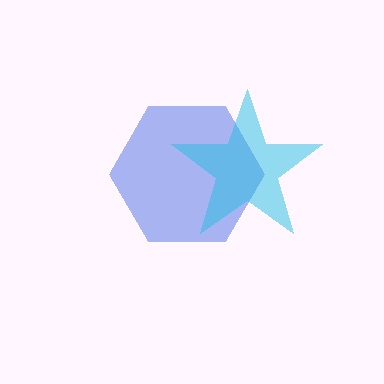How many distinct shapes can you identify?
There are 2 distinct shapes: a blue hexagon, a cyan star.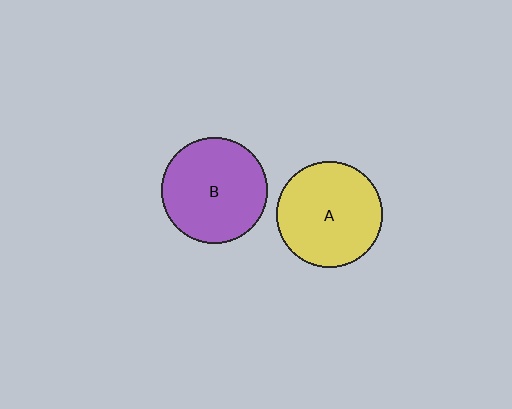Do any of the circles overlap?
No, none of the circles overlap.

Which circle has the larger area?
Circle A (yellow).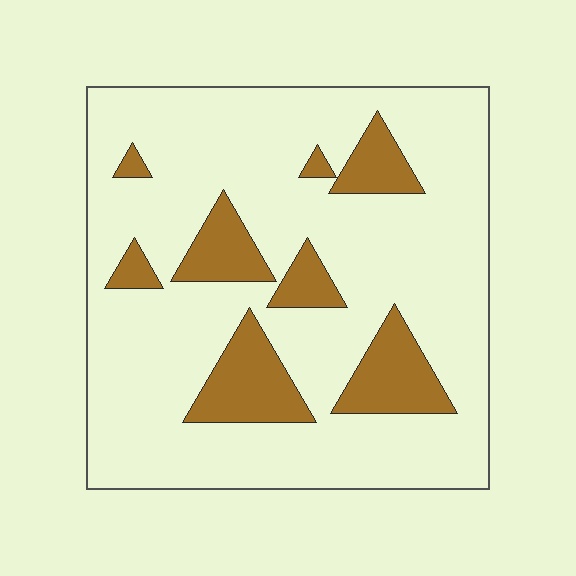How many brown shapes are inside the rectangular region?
8.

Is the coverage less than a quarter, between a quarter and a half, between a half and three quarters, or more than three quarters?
Less than a quarter.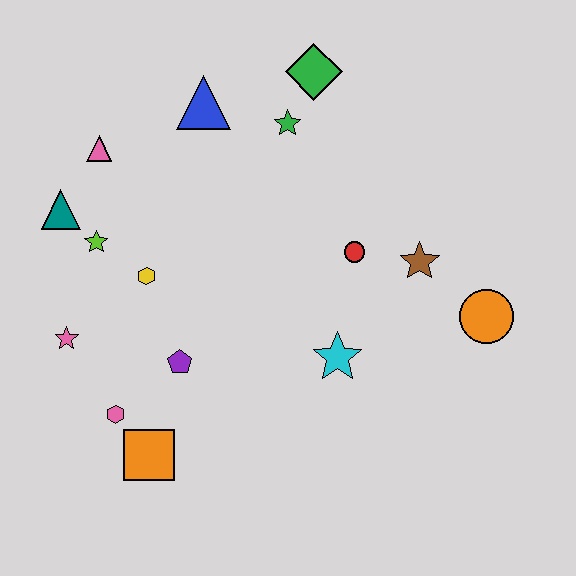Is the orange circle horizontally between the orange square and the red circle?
No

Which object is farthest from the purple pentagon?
The green diamond is farthest from the purple pentagon.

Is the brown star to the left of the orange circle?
Yes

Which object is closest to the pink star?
The pink hexagon is closest to the pink star.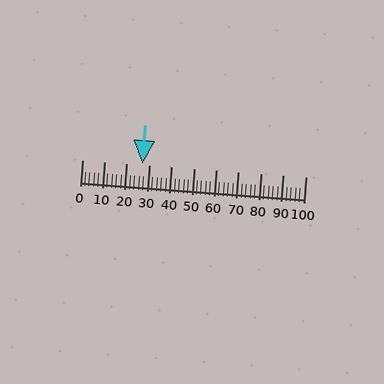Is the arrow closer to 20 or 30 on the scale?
The arrow is closer to 30.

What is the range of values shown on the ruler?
The ruler shows values from 0 to 100.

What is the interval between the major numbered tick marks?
The major tick marks are spaced 10 units apart.